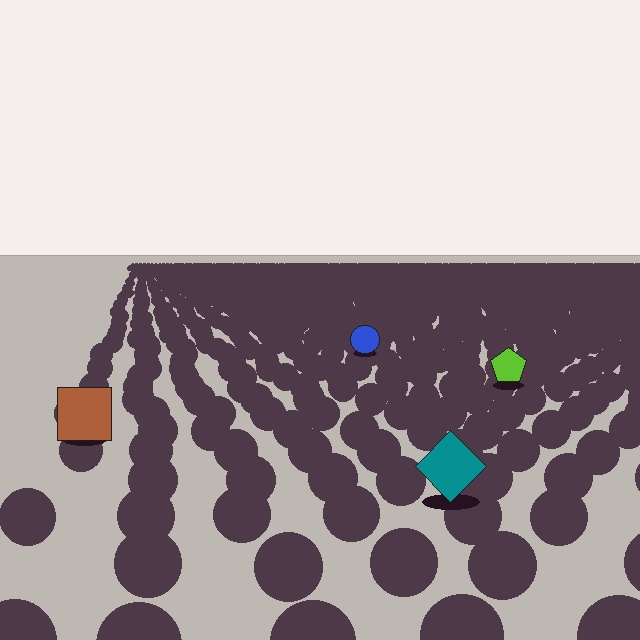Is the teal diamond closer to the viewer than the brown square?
Yes. The teal diamond is closer — you can tell from the texture gradient: the ground texture is coarser near it.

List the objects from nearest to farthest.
From nearest to farthest: the teal diamond, the brown square, the lime pentagon, the blue circle.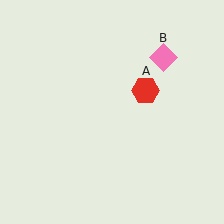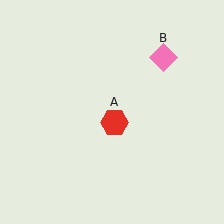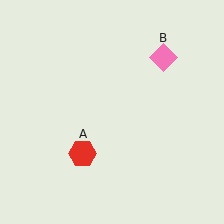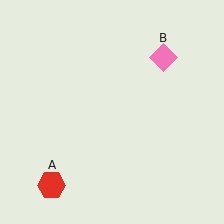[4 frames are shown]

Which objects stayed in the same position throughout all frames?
Pink diamond (object B) remained stationary.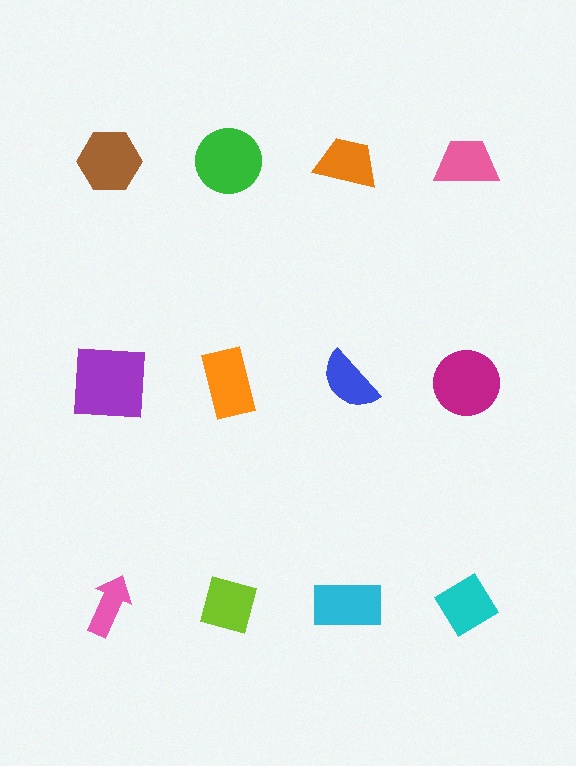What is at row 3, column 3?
A cyan rectangle.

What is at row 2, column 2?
An orange rectangle.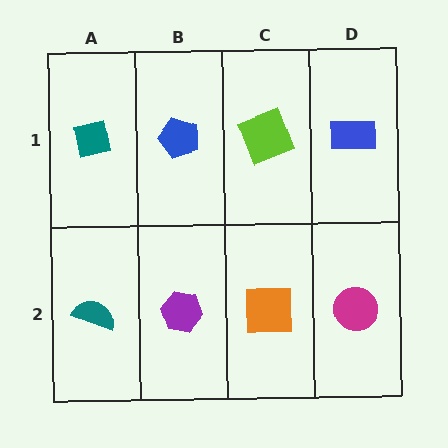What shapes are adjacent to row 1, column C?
An orange square (row 2, column C), a blue pentagon (row 1, column B), a blue rectangle (row 1, column D).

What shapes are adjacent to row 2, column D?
A blue rectangle (row 1, column D), an orange square (row 2, column C).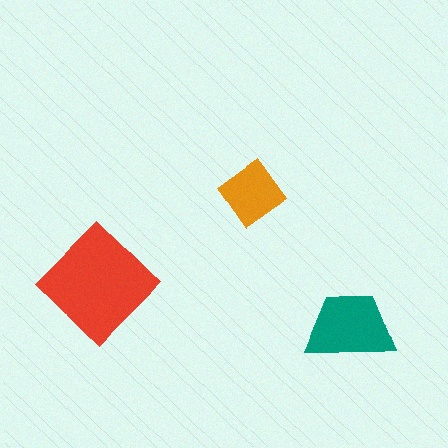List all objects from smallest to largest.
The orange diamond, the teal trapezoid, the red diamond.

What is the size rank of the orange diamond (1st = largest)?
3rd.